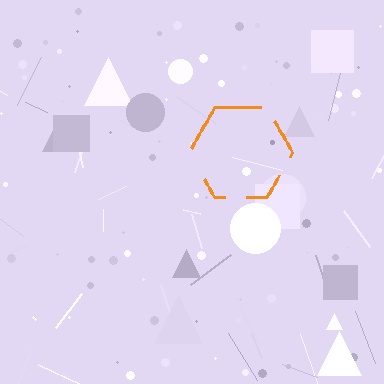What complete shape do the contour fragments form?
The contour fragments form a hexagon.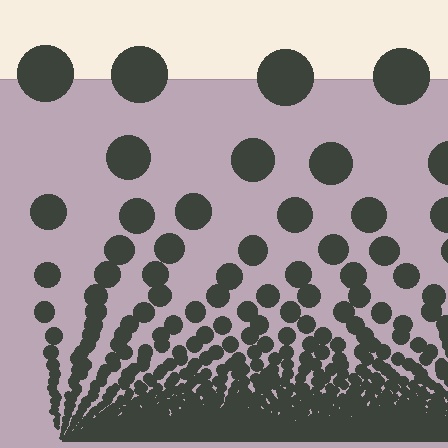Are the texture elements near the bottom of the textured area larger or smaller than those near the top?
Smaller. The gradient is inverted — elements near the bottom are smaller and denser.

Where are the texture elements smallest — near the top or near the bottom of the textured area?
Near the bottom.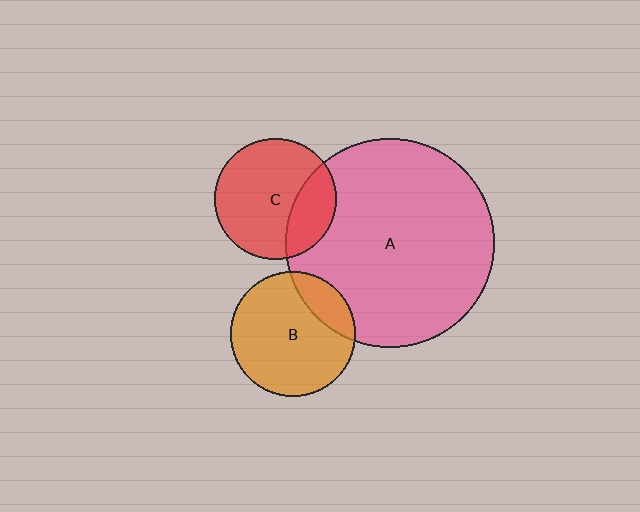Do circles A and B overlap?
Yes.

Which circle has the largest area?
Circle A (pink).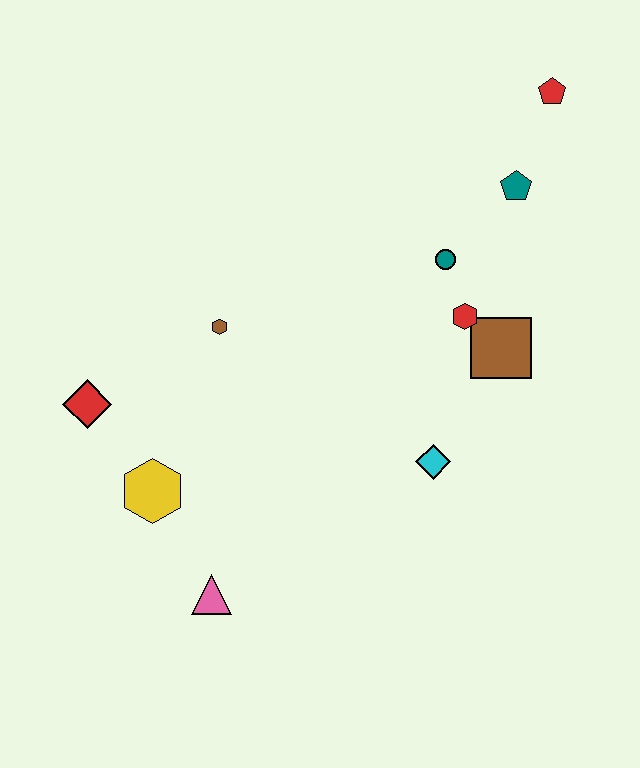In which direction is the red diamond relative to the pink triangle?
The red diamond is above the pink triangle.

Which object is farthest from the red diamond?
The red pentagon is farthest from the red diamond.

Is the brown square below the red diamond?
No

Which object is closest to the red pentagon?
The teal pentagon is closest to the red pentagon.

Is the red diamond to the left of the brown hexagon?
Yes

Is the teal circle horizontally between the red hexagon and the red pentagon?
No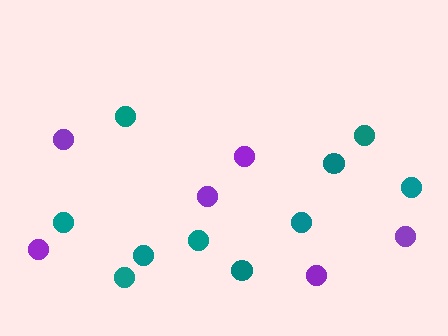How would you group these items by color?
There are 2 groups: one group of purple circles (6) and one group of teal circles (10).